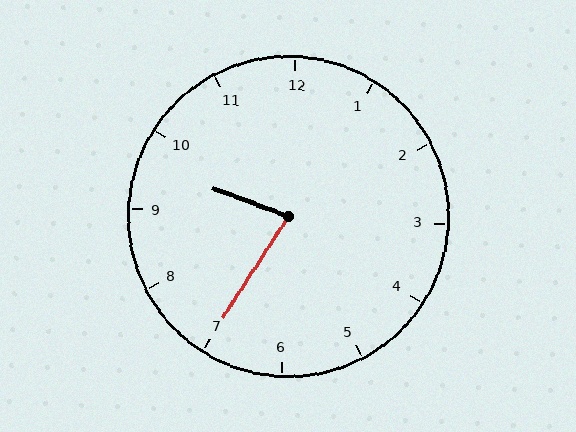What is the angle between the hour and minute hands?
Approximately 78 degrees.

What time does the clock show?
9:35.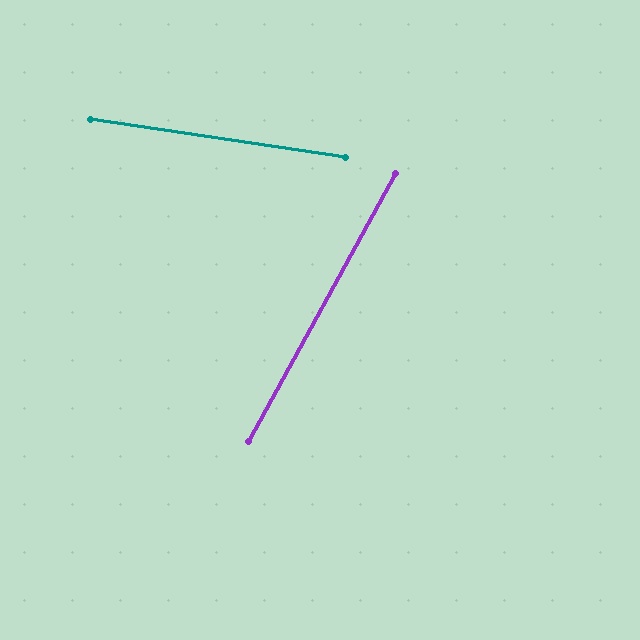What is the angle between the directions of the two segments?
Approximately 70 degrees.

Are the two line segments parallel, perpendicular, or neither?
Neither parallel nor perpendicular — they differ by about 70°.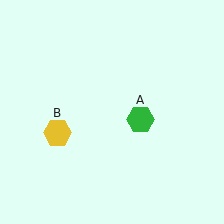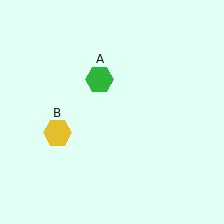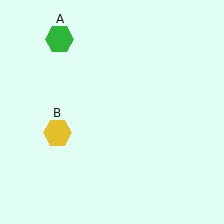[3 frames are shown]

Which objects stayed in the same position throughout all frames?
Yellow hexagon (object B) remained stationary.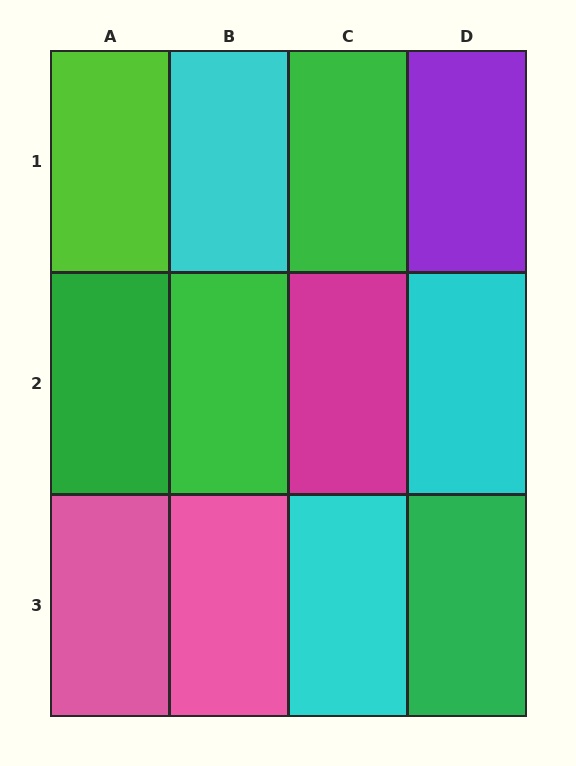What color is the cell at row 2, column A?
Green.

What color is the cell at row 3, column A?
Pink.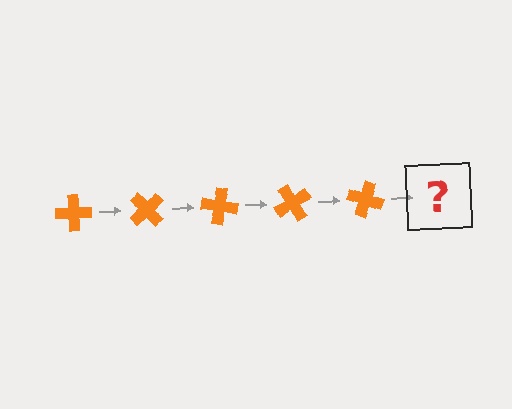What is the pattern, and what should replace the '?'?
The pattern is that the cross rotates 50 degrees each step. The '?' should be an orange cross rotated 250 degrees.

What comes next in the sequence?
The next element should be an orange cross rotated 250 degrees.